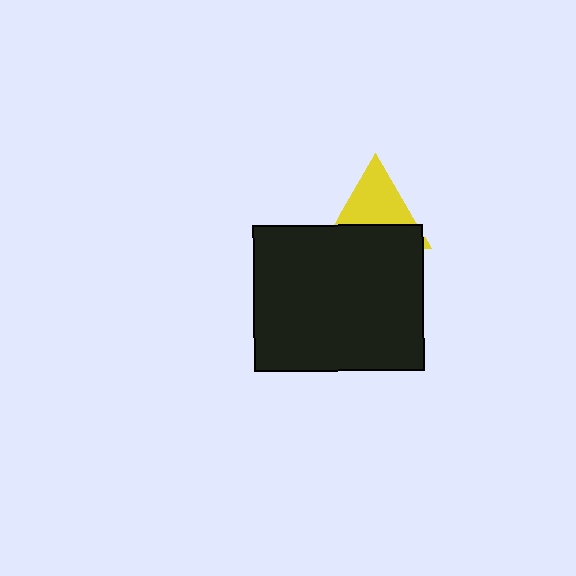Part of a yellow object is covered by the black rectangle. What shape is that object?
It is a triangle.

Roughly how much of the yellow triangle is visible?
About half of it is visible (roughly 57%).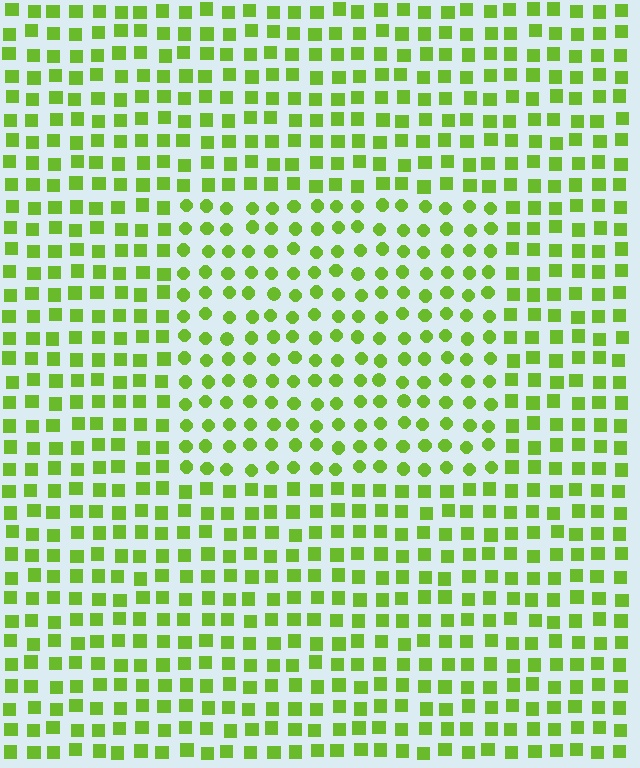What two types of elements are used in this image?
The image uses circles inside the rectangle region and squares outside it.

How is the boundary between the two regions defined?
The boundary is defined by a change in element shape: circles inside vs. squares outside. All elements share the same color and spacing.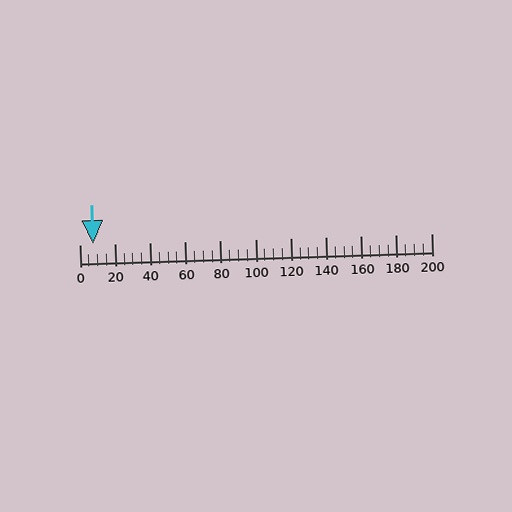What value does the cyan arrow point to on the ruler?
The cyan arrow points to approximately 8.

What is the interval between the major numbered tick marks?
The major tick marks are spaced 20 units apart.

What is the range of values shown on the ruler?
The ruler shows values from 0 to 200.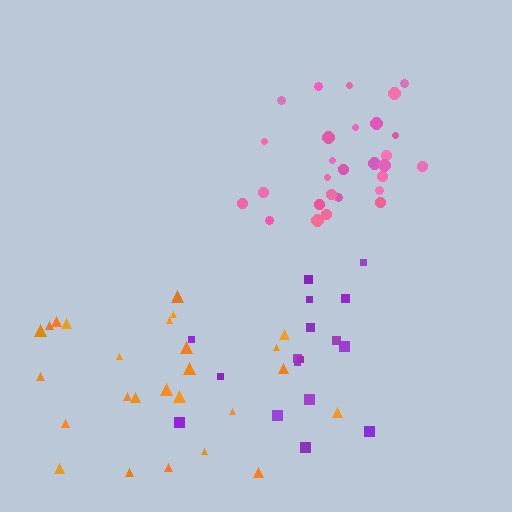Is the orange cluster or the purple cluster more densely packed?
Orange.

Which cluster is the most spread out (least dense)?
Purple.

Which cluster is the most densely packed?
Pink.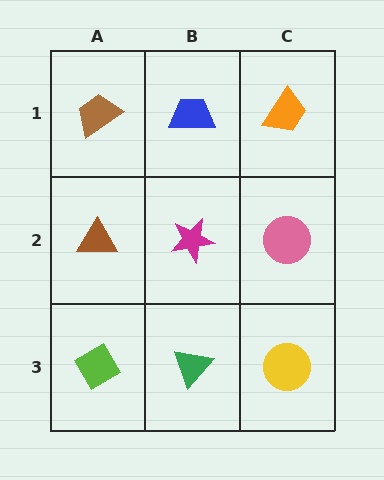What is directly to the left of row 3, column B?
A lime diamond.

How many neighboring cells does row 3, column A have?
2.